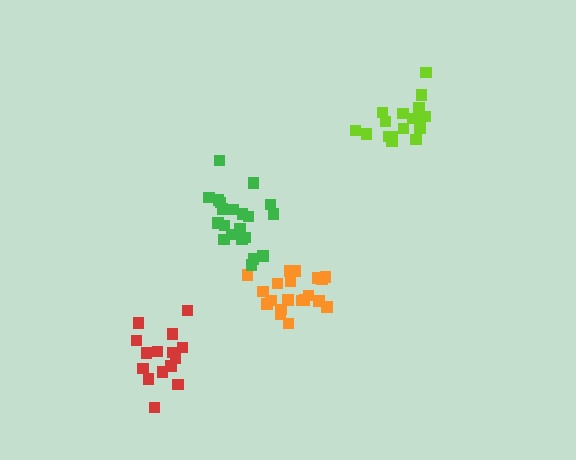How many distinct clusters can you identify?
There are 4 distinct clusters.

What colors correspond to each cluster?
The clusters are colored: red, orange, lime, green.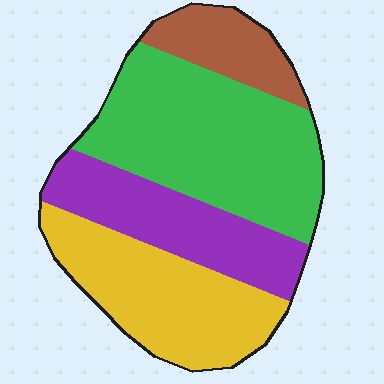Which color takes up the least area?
Brown, at roughly 10%.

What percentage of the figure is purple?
Purple takes up between a sixth and a third of the figure.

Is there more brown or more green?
Green.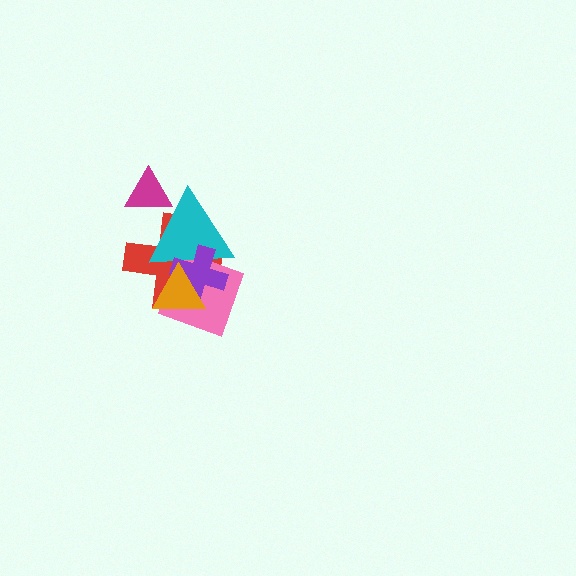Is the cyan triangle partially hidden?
Yes, it is partially covered by another shape.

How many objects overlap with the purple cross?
4 objects overlap with the purple cross.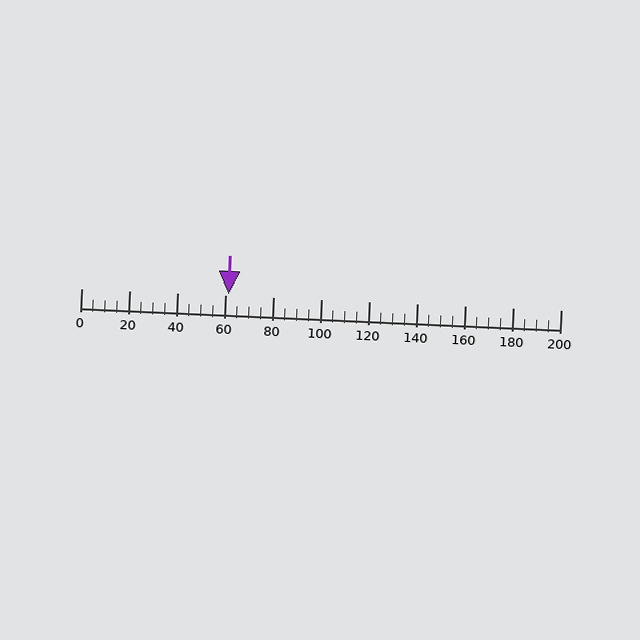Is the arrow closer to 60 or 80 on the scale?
The arrow is closer to 60.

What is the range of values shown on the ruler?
The ruler shows values from 0 to 200.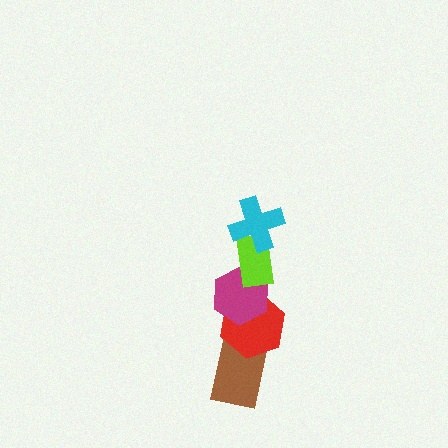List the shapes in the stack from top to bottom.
From top to bottom: the cyan cross, the lime rectangle, the magenta hexagon, the red hexagon, the brown rectangle.